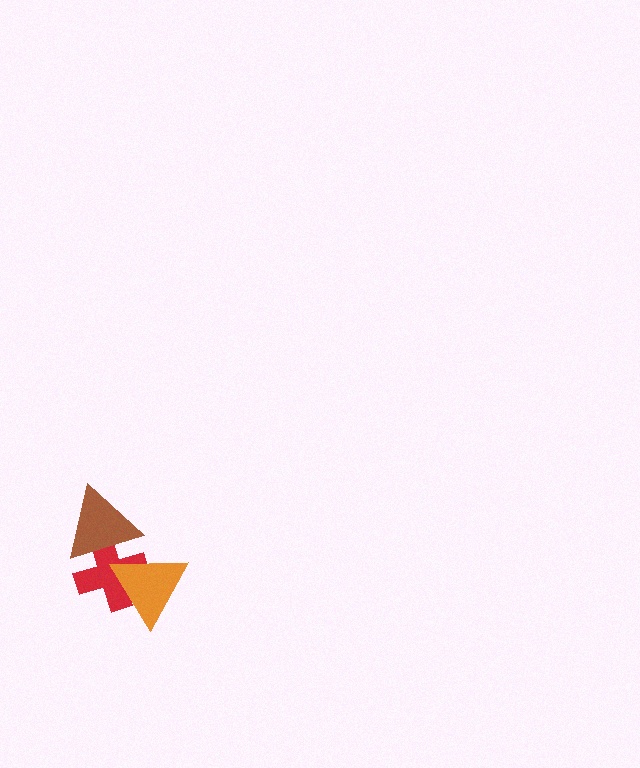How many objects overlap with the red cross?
2 objects overlap with the red cross.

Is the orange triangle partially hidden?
No, no other shape covers it.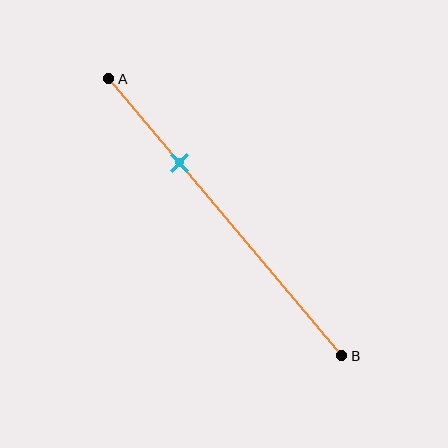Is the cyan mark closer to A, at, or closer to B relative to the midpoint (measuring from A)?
The cyan mark is closer to point A than the midpoint of segment AB.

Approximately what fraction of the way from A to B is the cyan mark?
The cyan mark is approximately 30% of the way from A to B.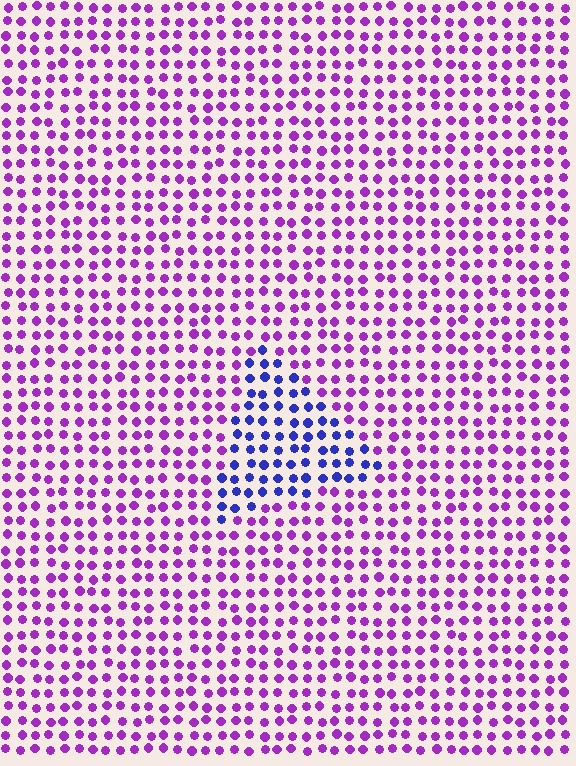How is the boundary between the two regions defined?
The boundary is defined purely by a slight shift in hue (about 50 degrees). Spacing, size, and orientation are identical on both sides.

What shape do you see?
I see a triangle.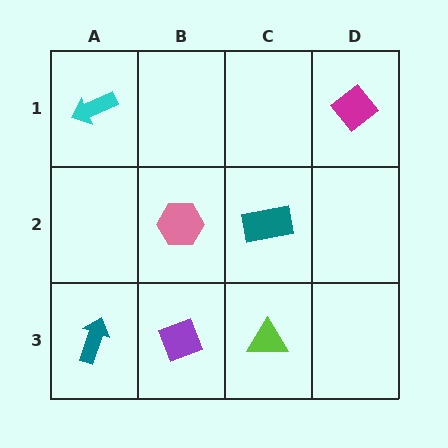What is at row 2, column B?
A pink hexagon.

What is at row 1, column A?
A cyan arrow.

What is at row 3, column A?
A teal arrow.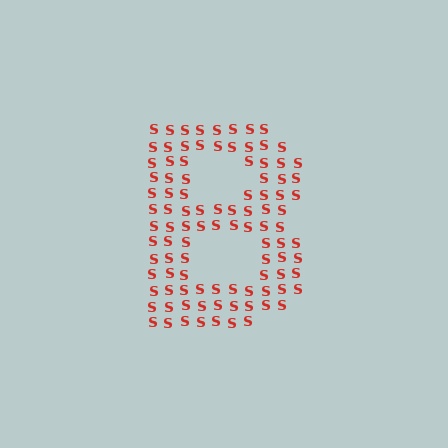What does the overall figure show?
The overall figure shows the letter B.